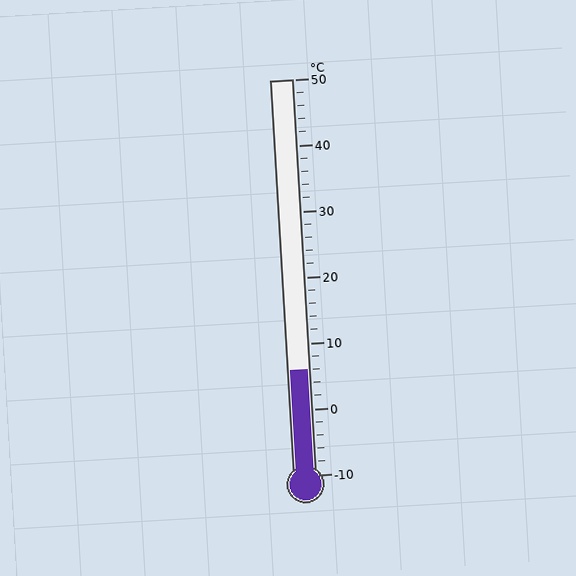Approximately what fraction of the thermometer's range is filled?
The thermometer is filled to approximately 25% of its range.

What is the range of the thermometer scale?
The thermometer scale ranges from -10°C to 50°C.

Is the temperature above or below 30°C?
The temperature is below 30°C.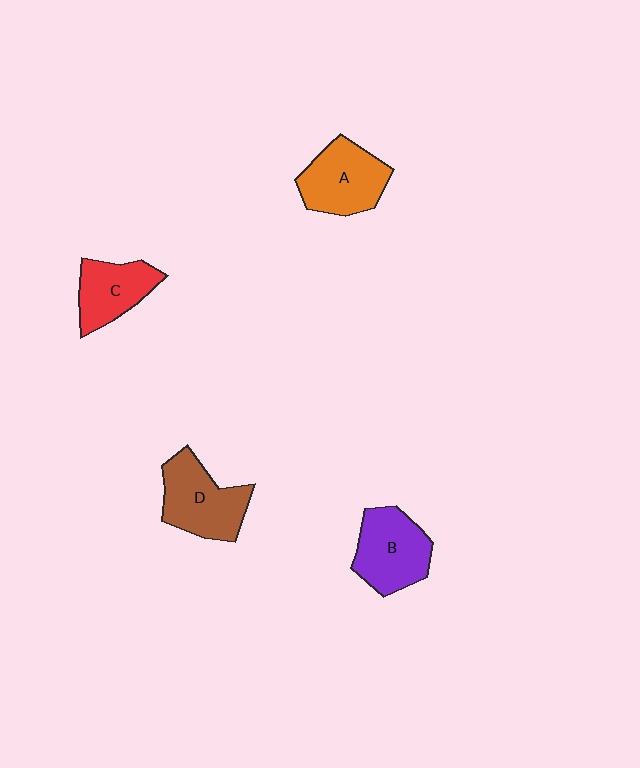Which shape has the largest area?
Shape D (brown).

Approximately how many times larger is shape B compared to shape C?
Approximately 1.2 times.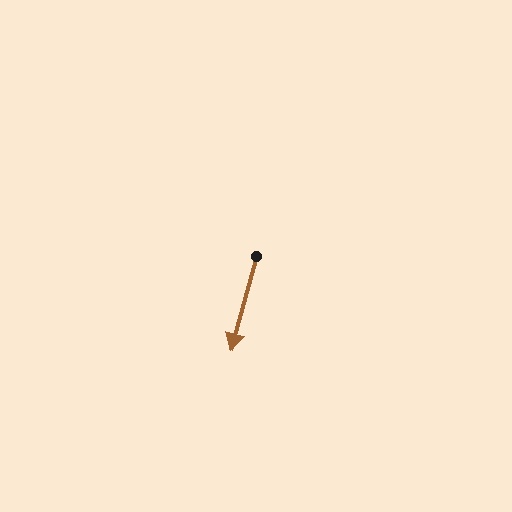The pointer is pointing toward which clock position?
Roughly 7 o'clock.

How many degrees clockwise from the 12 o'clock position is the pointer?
Approximately 195 degrees.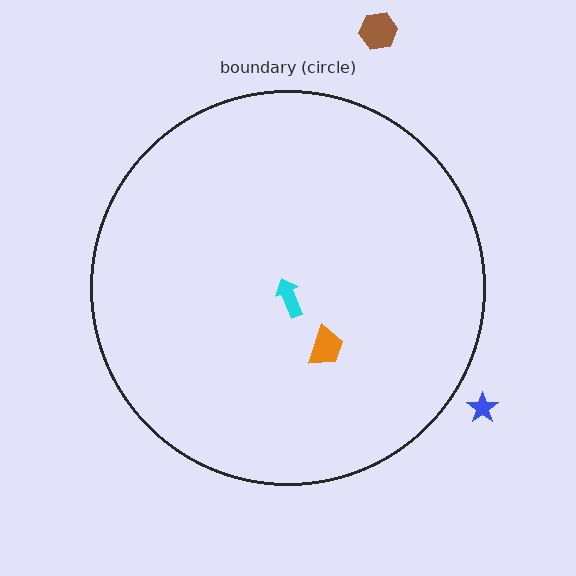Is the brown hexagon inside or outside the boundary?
Outside.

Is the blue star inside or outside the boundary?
Outside.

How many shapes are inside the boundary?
2 inside, 2 outside.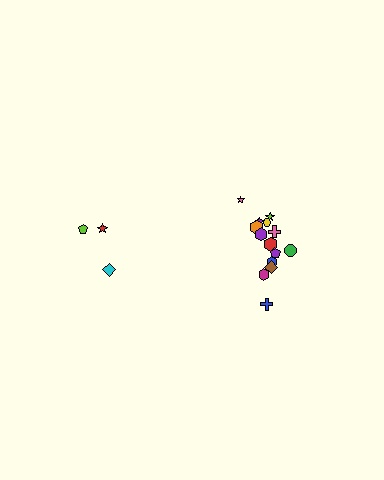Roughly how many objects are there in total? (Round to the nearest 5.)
Roughly 20 objects in total.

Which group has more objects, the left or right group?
The right group.